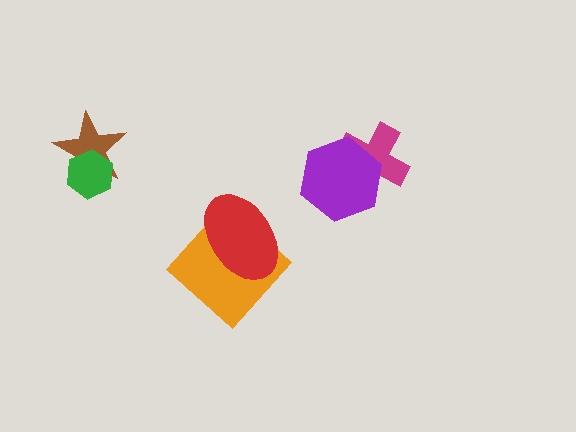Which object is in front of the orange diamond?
The red ellipse is in front of the orange diamond.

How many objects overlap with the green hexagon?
1 object overlaps with the green hexagon.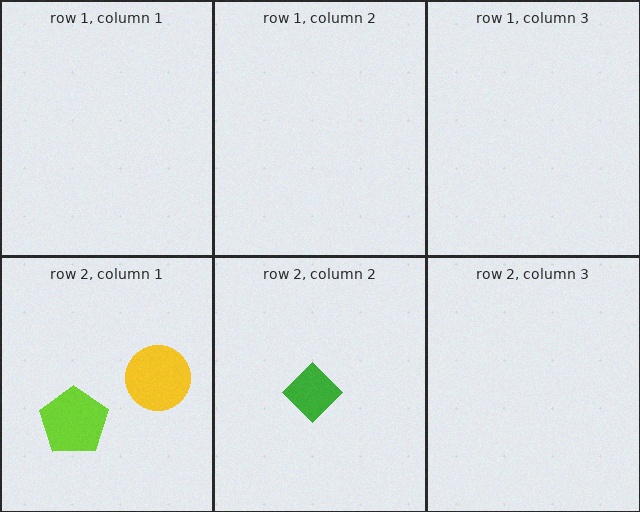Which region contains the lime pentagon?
The row 2, column 1 region.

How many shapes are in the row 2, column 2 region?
1.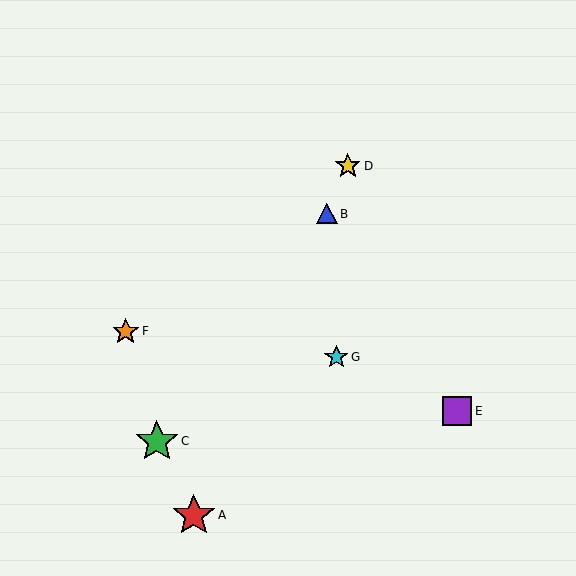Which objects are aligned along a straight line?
Objects A, B, D are aligned along a straight line.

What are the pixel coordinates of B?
Object B is at (327, 214).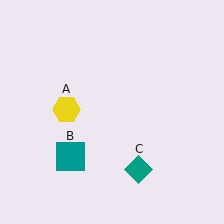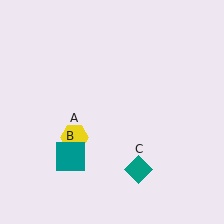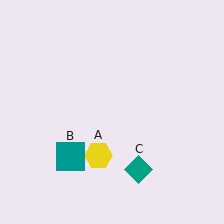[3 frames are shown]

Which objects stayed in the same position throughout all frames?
Teal square (object B) and teal diamond (object C) remained stationary.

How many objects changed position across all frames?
1 object changed position: yellow hexagon (object A).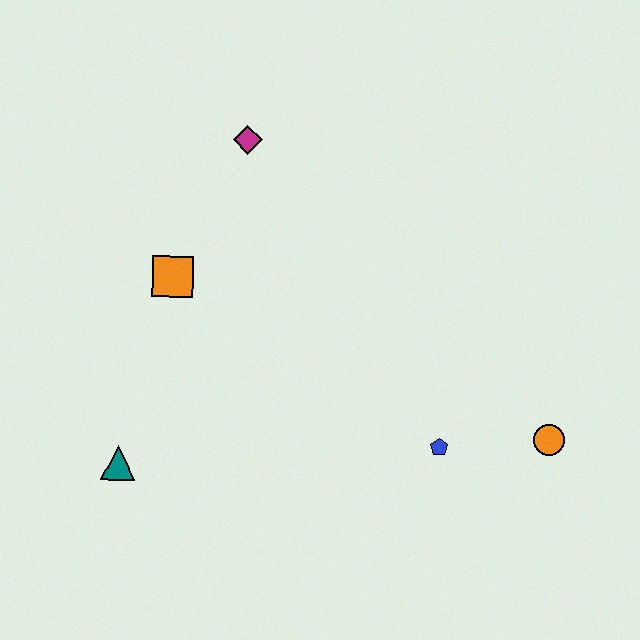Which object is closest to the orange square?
The magenta diamond is closest to the orange square.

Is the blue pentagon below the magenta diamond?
Yes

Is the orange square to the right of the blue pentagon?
No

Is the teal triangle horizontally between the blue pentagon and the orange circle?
No